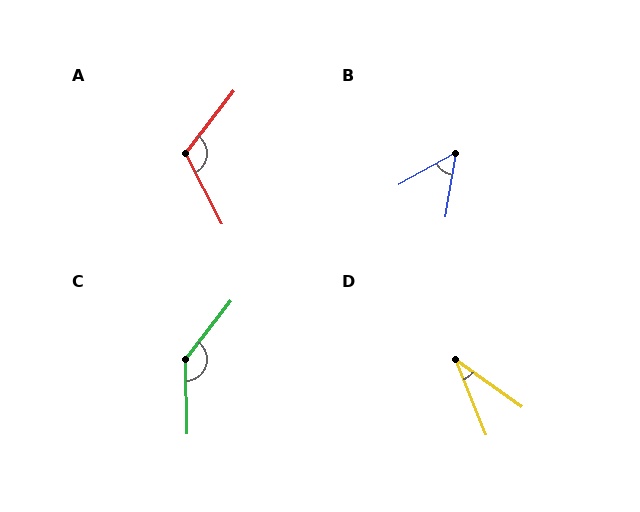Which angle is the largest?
C, at approximately 141 degrees.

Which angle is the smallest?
D, at approximately 32 degrees.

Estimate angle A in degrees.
Approximately 115 degrees.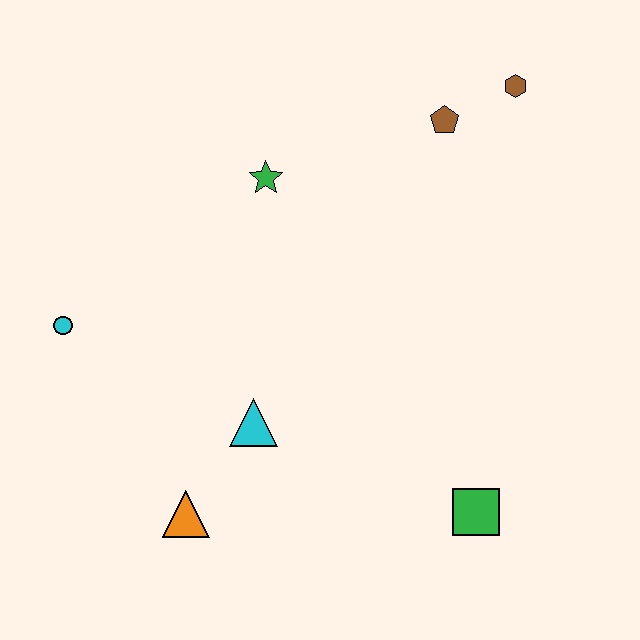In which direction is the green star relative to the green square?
The green star is above the green square.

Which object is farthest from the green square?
The cyan circle is farthest from the green square.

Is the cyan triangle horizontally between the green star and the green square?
No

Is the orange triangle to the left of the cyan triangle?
Yes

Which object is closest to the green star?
The brown pentagon is closest to the green star.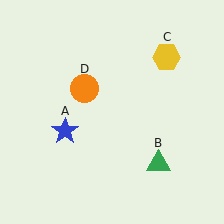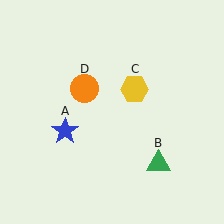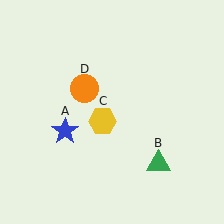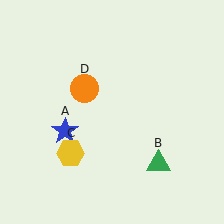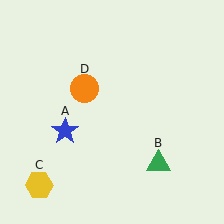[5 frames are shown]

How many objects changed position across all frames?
1 object changed position: yellow hexagon (object C).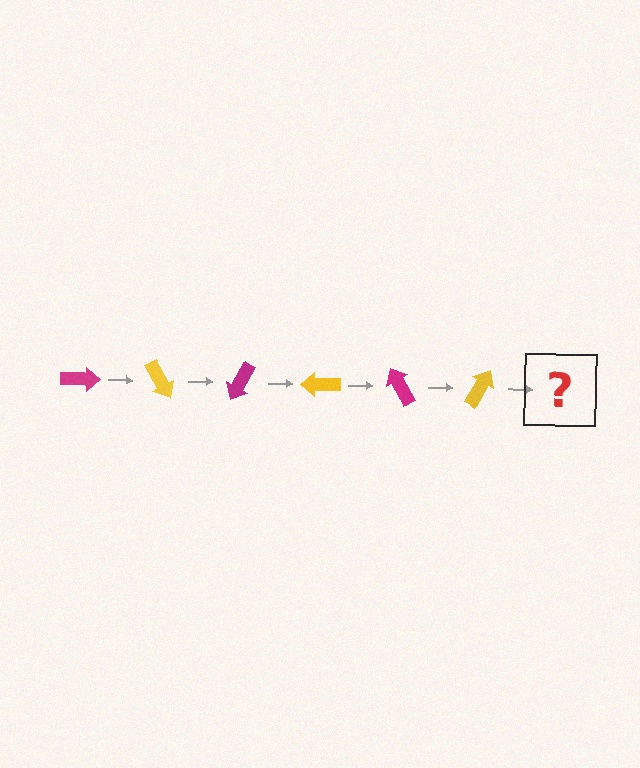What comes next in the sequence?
The next element should be a magenta arrow, rotated 360 degrees from the start.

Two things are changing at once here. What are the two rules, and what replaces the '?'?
The two rules are that it rotates 60 degrees each step and the color cycles through magenta and yellow. The '?' should be a magenta arrow, rotated 360 degrees from the start.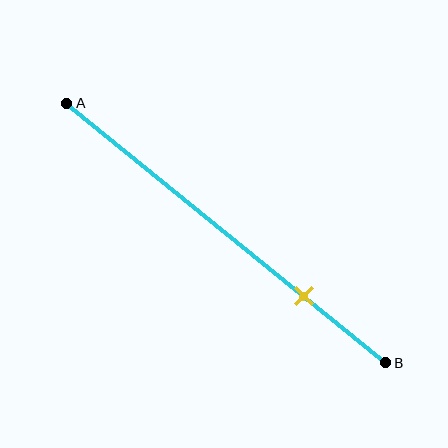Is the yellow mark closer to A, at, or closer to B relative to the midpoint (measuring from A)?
The yellow mark is closer to point B than the midpoint of segment AB.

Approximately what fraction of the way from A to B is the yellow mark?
The yellow mark is approximately 75% of the way from A to B.